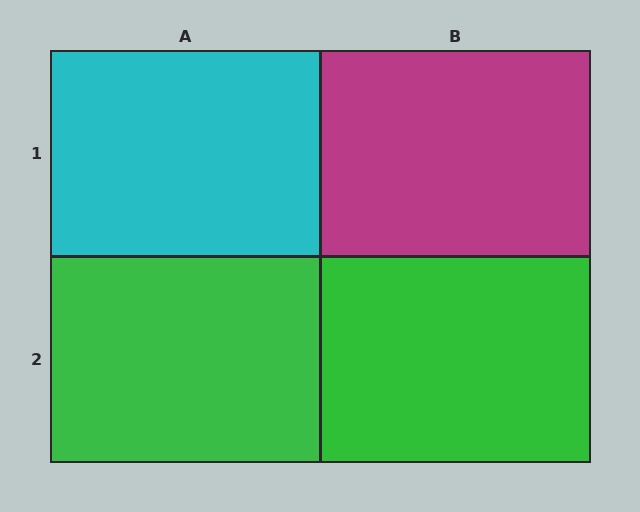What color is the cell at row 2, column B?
Green.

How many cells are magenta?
1 cell is magenta.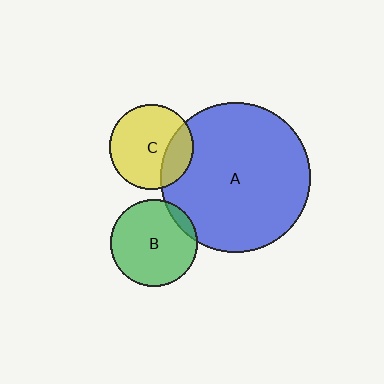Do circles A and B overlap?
Yes.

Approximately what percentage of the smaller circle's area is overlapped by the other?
Approximately 10%.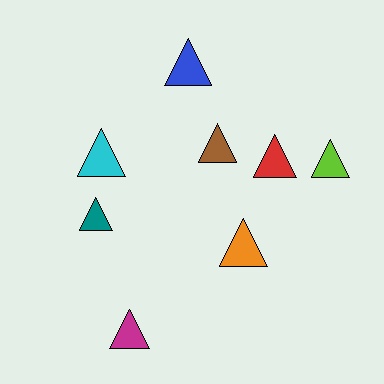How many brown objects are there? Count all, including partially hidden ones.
There is 1 brown object.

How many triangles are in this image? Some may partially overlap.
There are 8 triangles.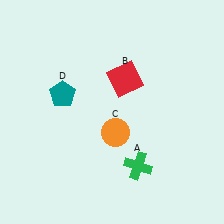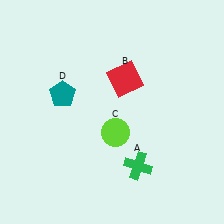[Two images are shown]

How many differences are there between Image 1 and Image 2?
There is 1 difference between the two images.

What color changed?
The circle (C) changed from orange in Image 1 to lime in Image 2.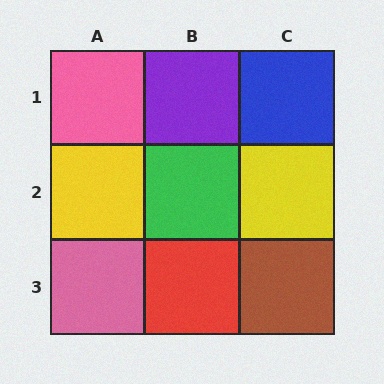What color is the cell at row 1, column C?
Blue.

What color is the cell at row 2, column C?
Yellow.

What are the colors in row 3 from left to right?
Pink, red, brown.